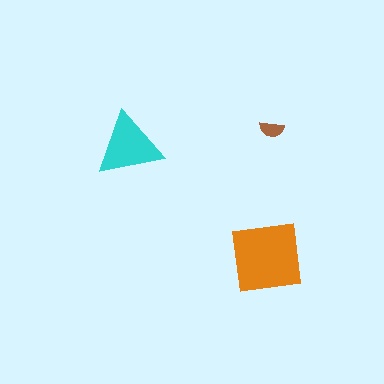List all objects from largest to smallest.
The orange square, the cyan triangle, the brown semicircle.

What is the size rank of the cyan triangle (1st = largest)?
2nd.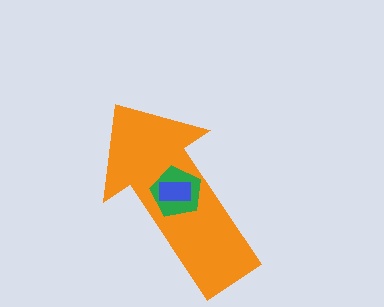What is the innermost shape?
The blue rectangle.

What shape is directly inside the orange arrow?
The green pentagon.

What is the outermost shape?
The orange arrow.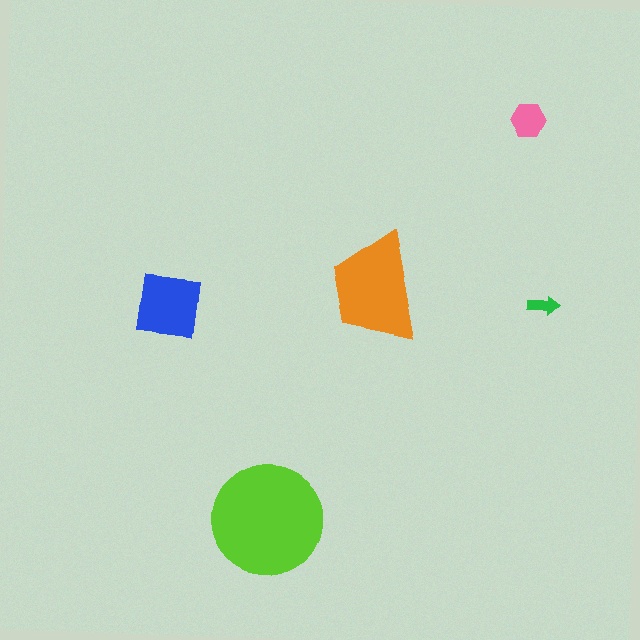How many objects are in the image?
There are 5 objects in the image.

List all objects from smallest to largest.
The green arrow, the pink hexagon, the blue square, the orange trapezoid, the lime circle.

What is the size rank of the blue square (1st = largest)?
3rd.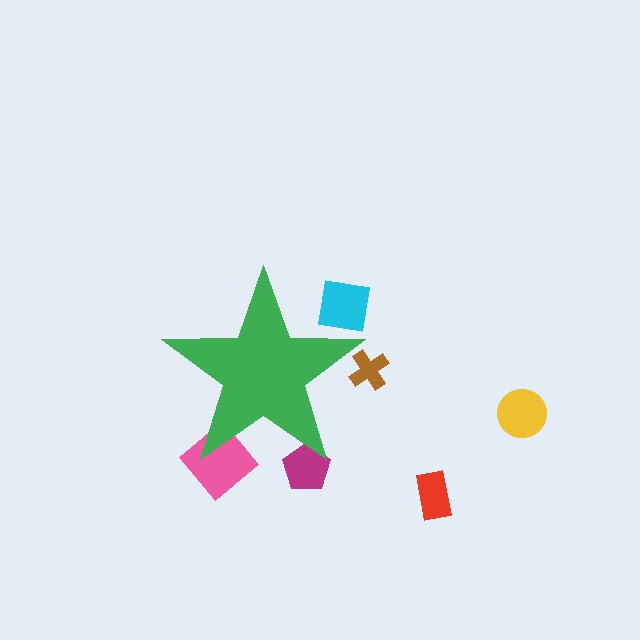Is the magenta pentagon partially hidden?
Yes, the magenta pentagon is partially hidden behind the green star.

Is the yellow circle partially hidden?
No, the yellow circle is fully visible.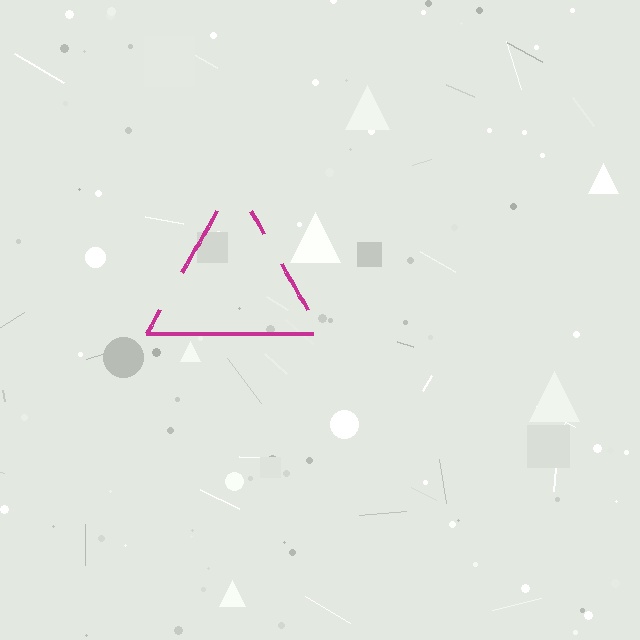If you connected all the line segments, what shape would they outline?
They would outline a triangle.